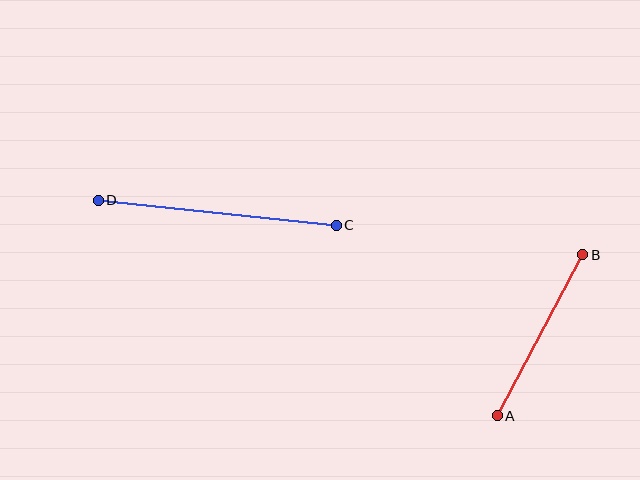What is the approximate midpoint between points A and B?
The midpoint is at approximately (540, 335) pixels.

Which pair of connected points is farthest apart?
Points C and D are farthest apart.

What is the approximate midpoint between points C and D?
The midpoint is at approximately (217, 213) pixels.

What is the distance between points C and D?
The distance is approximately 239 pixels.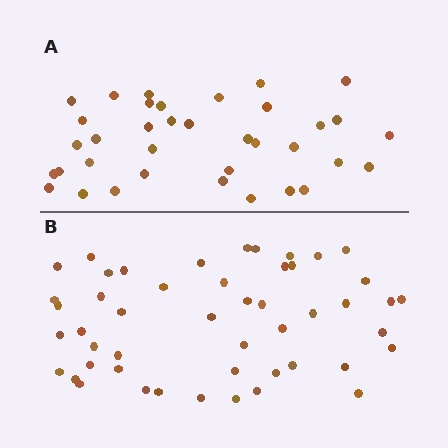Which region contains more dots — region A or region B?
Region B (the bottom region) has more dots.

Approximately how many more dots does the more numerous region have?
Region B has approximately 15 more dots than region A.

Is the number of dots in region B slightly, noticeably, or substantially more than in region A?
Region B has noticeably more, but not dramatically so. The ratio is roughly 1.4 to 1.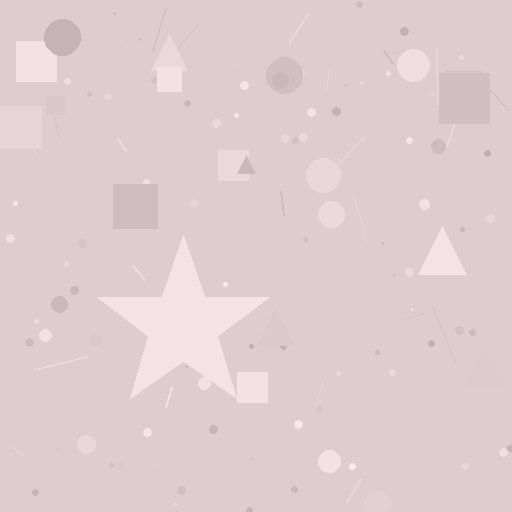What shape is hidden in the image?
A star is hidden in the image.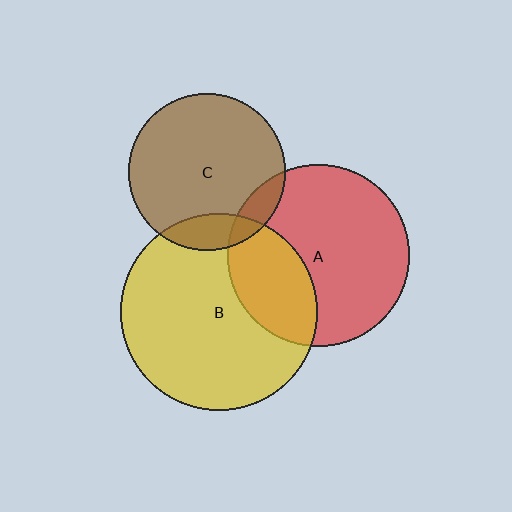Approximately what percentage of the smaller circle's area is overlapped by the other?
Approximately 30%.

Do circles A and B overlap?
Yes.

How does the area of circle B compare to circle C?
Approximately 1.6 times.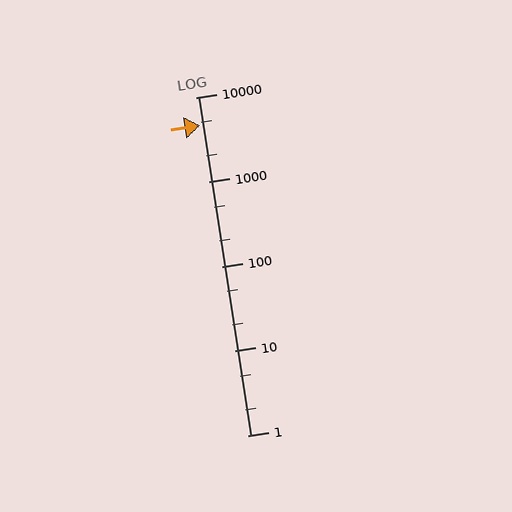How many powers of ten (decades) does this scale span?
The scale spans 4 decades, from 1 to 10000.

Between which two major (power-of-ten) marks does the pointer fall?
The pointer is between 1000 and 10000.